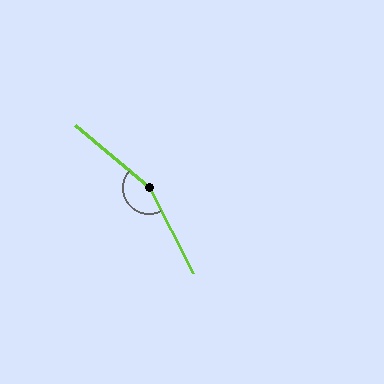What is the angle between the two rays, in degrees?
Approximately 158 degrees.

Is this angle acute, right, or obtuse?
It is obtuse.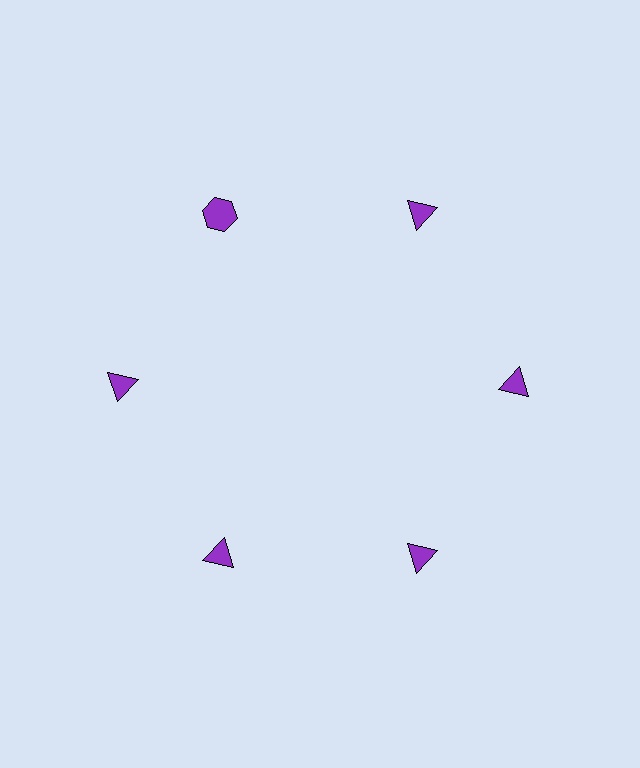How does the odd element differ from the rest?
It has a different shape: hexagon instead of triangle.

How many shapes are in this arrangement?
There are 6 shapes arranged in a ring pattern.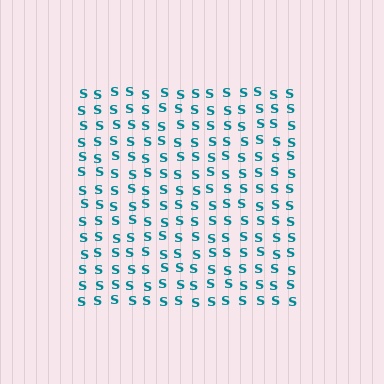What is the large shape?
The large shape is a square.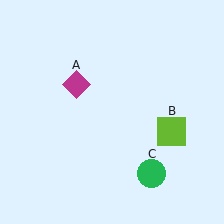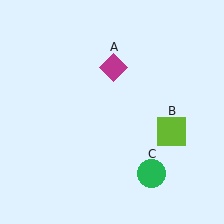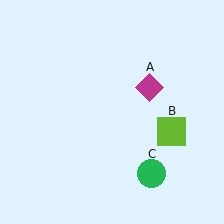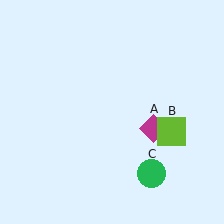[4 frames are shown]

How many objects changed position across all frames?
1 object changed position: magenta diamond (object A).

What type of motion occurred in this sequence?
The magenta diamond (object A) rotated clockwise around the center of the scene.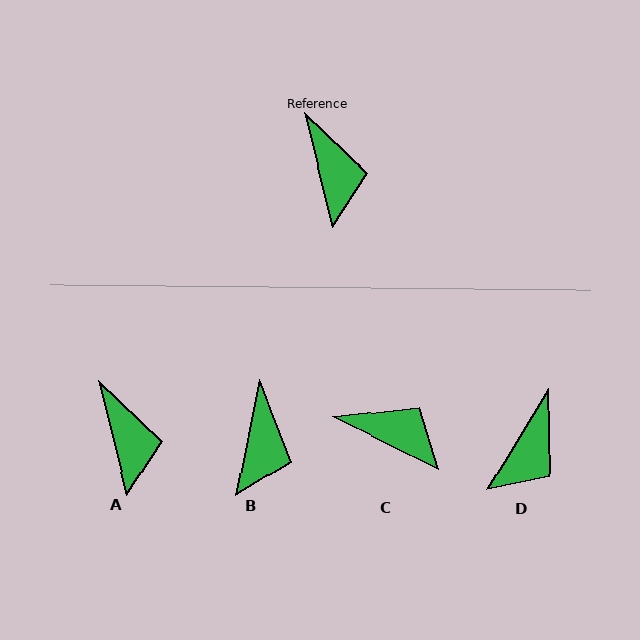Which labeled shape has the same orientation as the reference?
A.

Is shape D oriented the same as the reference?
No, it is off by about 45 degrees.